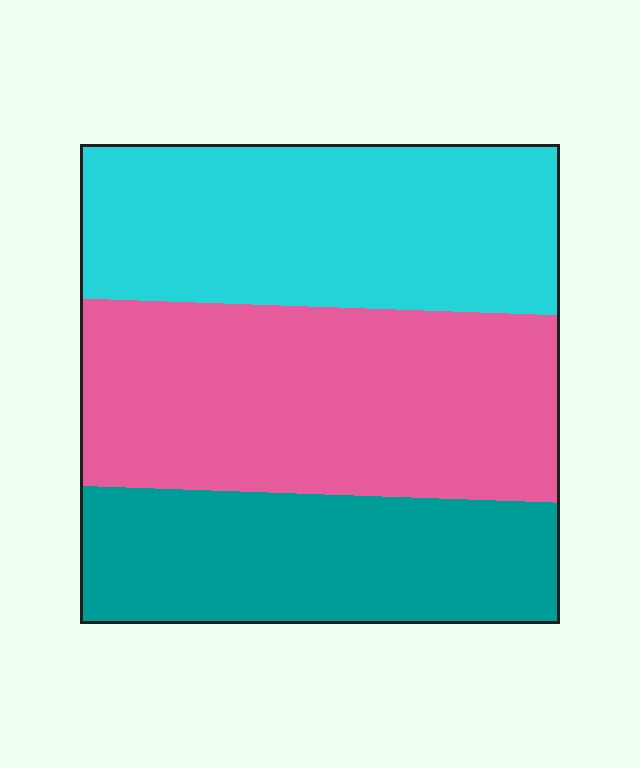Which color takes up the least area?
Teal, at roughly 25%.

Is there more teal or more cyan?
Cyan.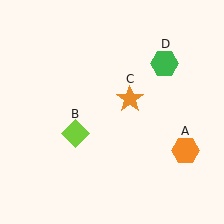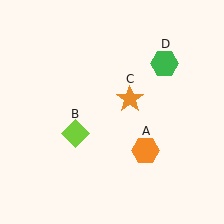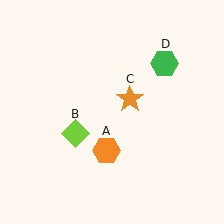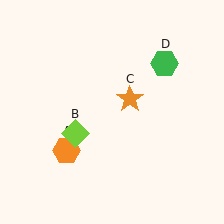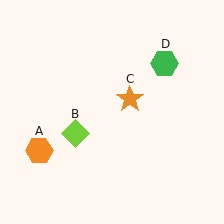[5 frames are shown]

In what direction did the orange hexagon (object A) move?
The orange hexagon (object A) moved left.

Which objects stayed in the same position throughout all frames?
Lime diamond (object B) and orange star (object C) and green hexagon (object D) remained stationary.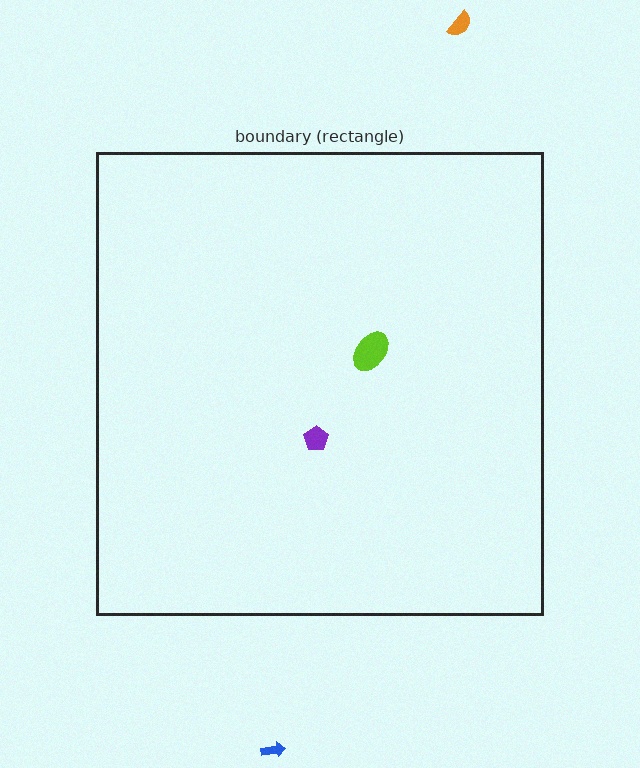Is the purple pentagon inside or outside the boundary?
Inside.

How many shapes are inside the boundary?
2 inside, 2 outside.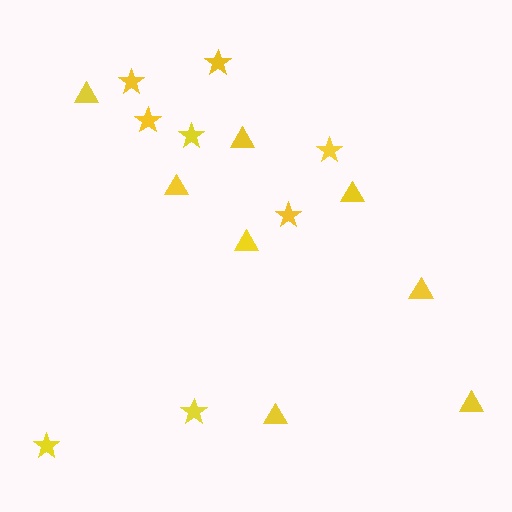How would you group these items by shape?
There are 2 groups: one group of triangles (8) and one group of stars (8).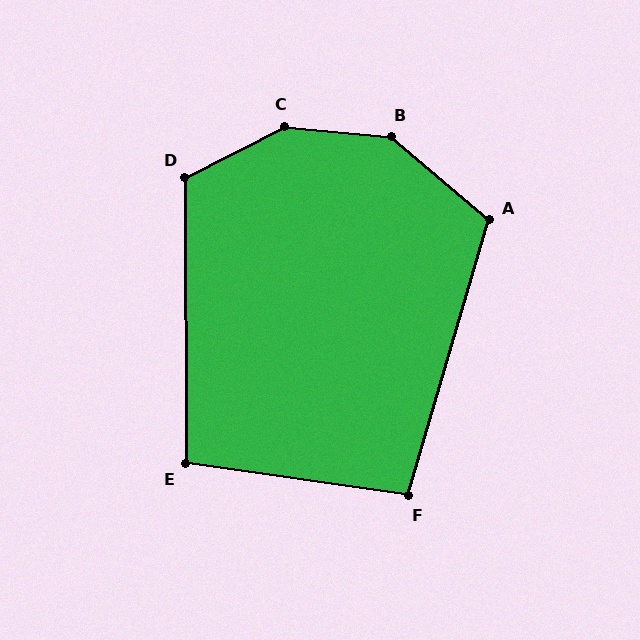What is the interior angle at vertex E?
Approximately 98 degrees (obtuse).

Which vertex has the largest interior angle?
C, at approximately 148 degrees.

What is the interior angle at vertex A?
Approximately 114 degrees (obtuse).